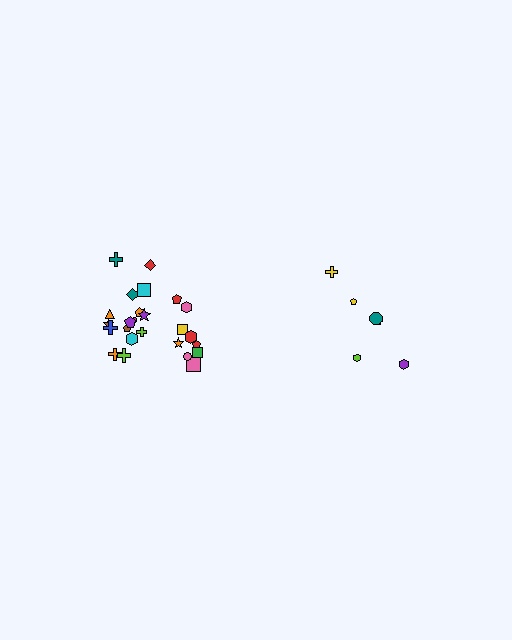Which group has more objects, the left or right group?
The left group.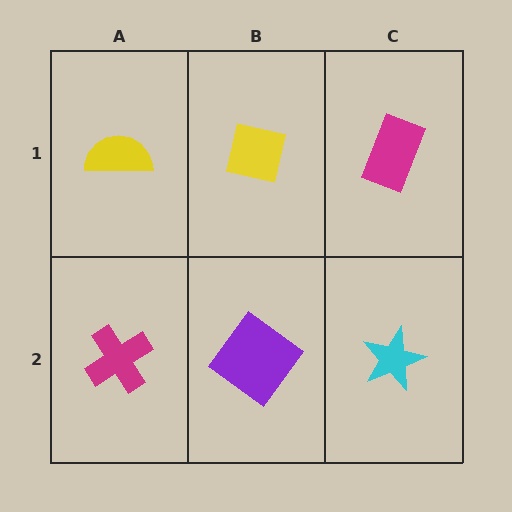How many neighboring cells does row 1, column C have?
2.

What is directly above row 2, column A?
A yellow semicircle.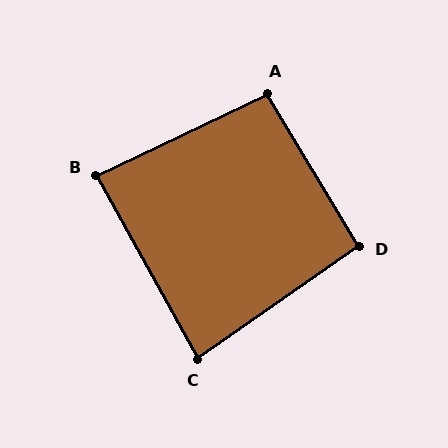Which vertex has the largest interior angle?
A, at approximately 96 degrees.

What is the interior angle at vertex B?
Approximately 86 degrees (approximately right).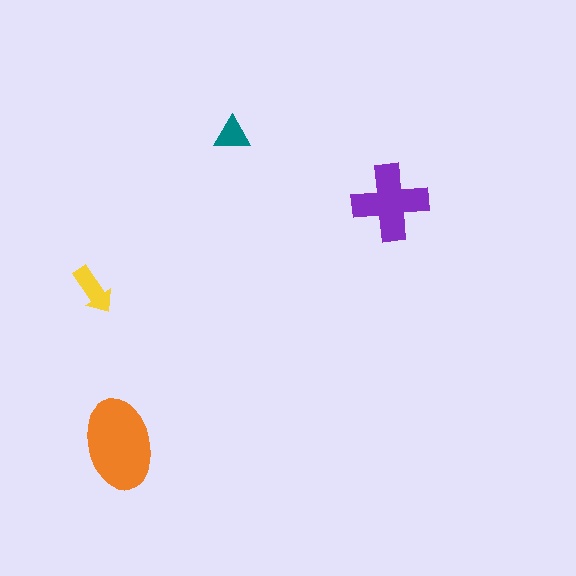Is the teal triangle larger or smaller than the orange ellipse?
Smaller.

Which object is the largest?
The orange ellipse.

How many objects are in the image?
There are 4 objects in the image.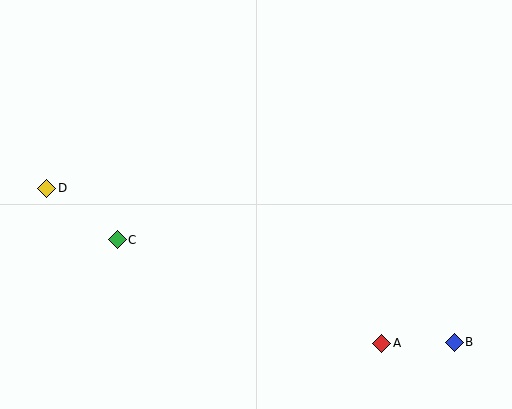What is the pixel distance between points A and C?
The distance between A and C is 284 pixels.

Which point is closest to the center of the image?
Point C at (117, 240) is closest to the center.